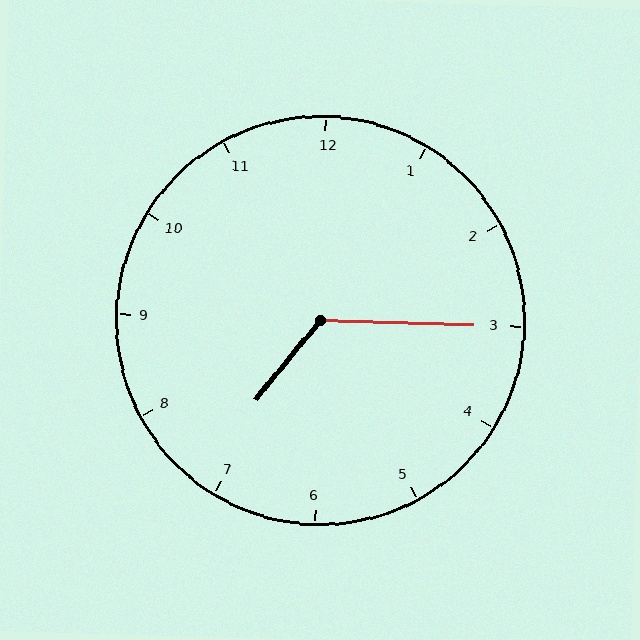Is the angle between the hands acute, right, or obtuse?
It is obtuse.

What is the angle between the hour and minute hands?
Approximately 128 degrees.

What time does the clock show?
7:15.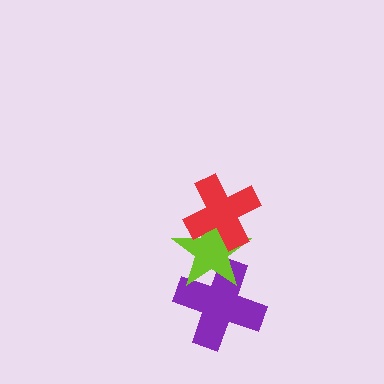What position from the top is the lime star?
The lime star is 2nd from the top.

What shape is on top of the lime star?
The red cross is on top of the lime star.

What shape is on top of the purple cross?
The lime star is on top of the purple cross.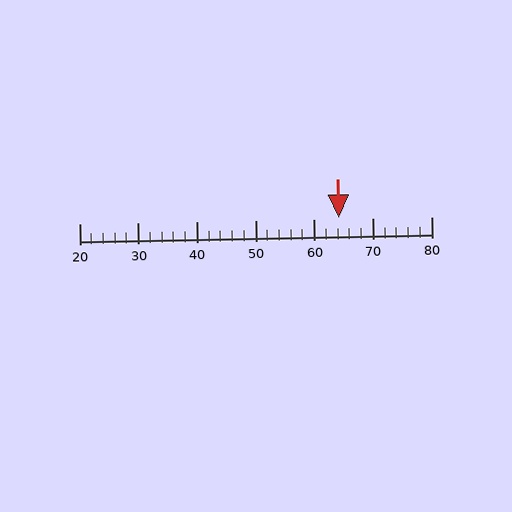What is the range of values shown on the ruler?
The ruler shows values from 20 to 80.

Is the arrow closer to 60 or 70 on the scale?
The arrow is closer to 60.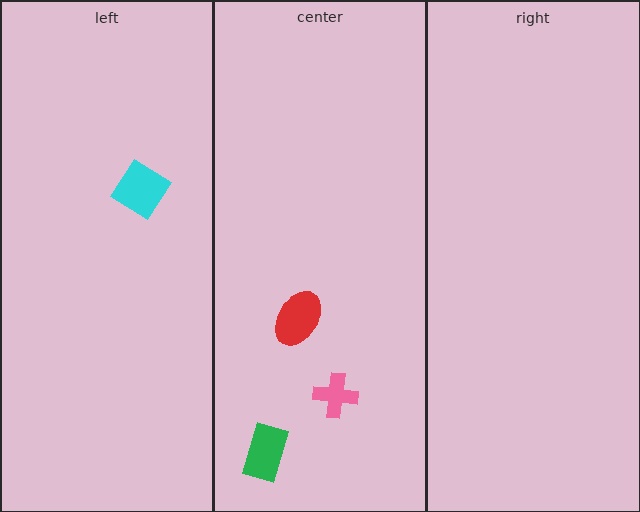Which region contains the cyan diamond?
The left region.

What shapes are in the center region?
The red ellipse, the pink cross, the green rectangle.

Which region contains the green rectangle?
The center region.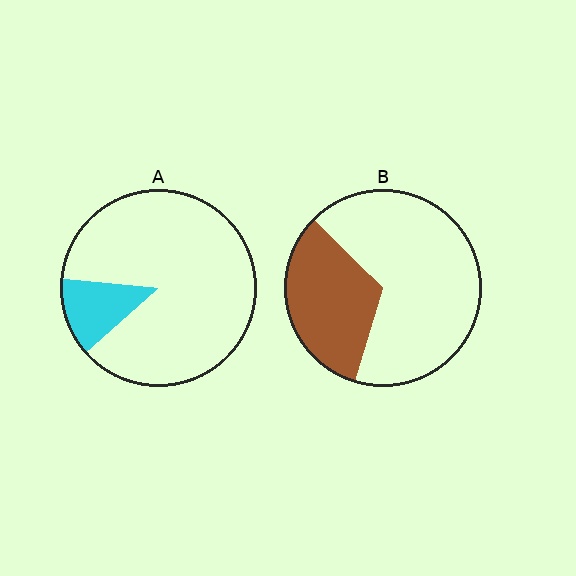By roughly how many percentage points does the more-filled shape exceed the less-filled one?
By roughly 20 percentage points (B over A).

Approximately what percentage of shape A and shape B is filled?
A is approximately 15% and B is approximately 35%.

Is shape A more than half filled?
No.